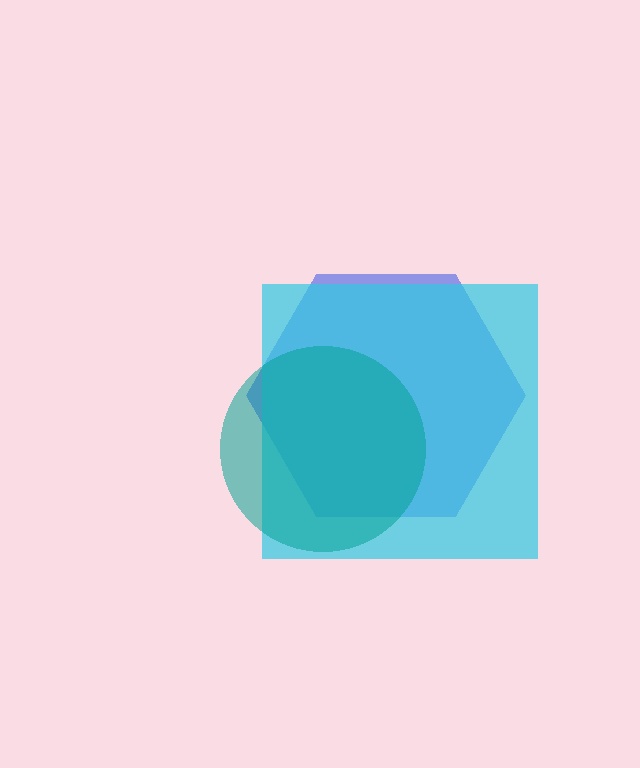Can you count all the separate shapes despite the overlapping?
Yes, there are 3 separate shapes.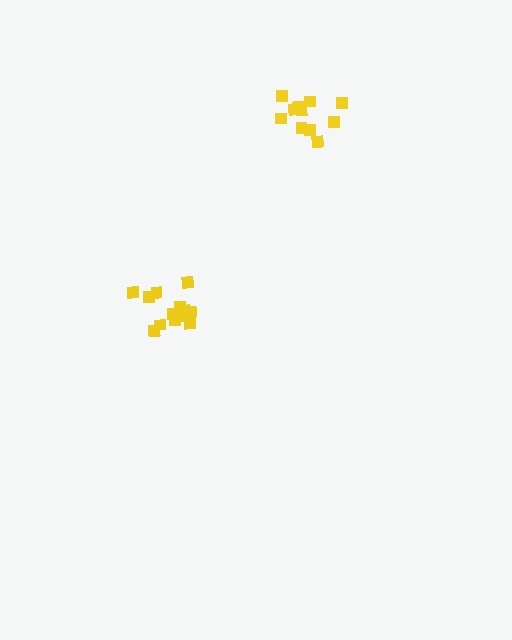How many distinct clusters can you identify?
There are 2 distinct clusters.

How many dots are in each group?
Group 1: 11 dots, Group 2: 13 dots (24 total).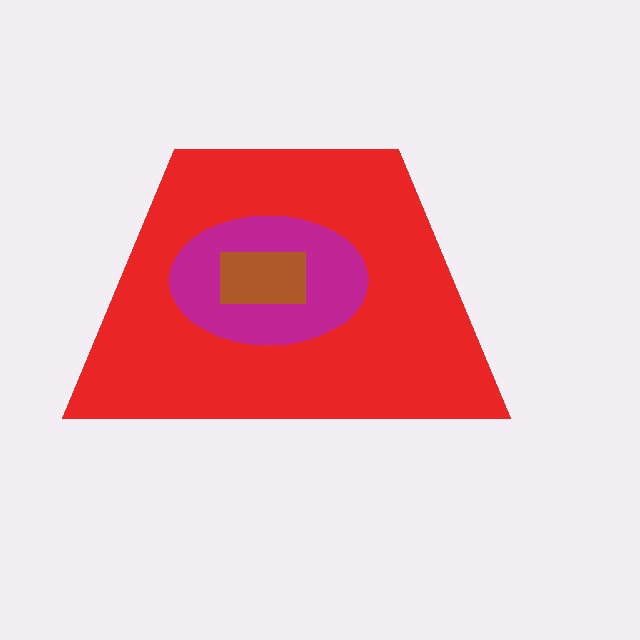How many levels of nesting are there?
3.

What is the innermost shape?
The brown rectangle.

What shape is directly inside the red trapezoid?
The magenta ellipse.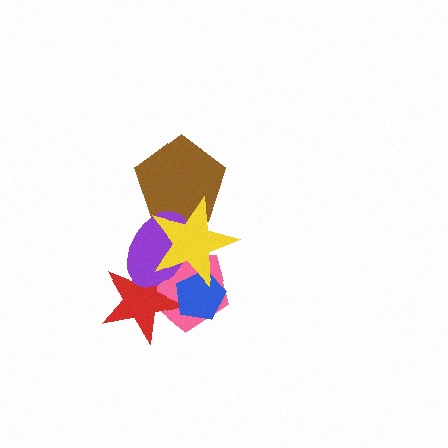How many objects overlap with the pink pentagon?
4 objects overlap with the pink pentagon.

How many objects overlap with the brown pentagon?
2 objects overlap with the brown pentagon.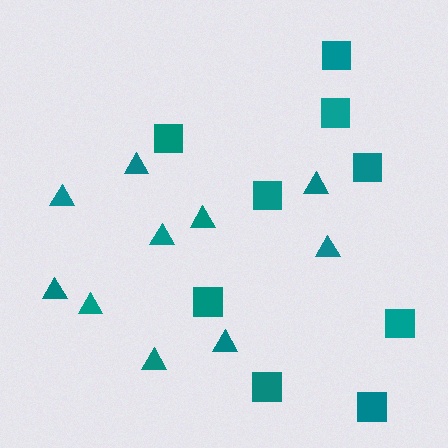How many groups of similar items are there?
There are 2 groups: one group of squares (9) and one group of triangles (10).